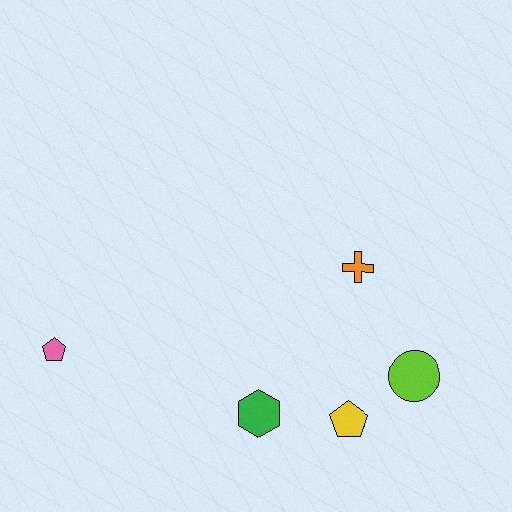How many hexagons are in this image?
There is 1 hexagon.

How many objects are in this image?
There are 5 objects.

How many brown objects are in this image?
There are no brown objects.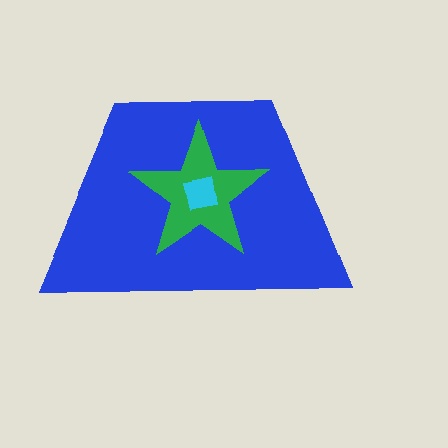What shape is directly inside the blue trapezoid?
The green star.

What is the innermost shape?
The cyan square.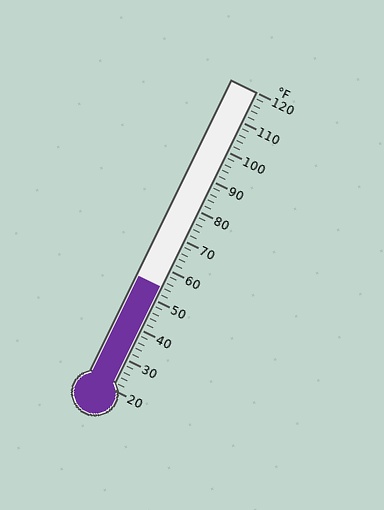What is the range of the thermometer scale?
The thermometer scale ranges from 20°F to 120°F.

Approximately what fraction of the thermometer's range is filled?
The thermometer is filled to approximately 35% of its range.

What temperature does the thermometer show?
The thermometer shows approximately 54°F.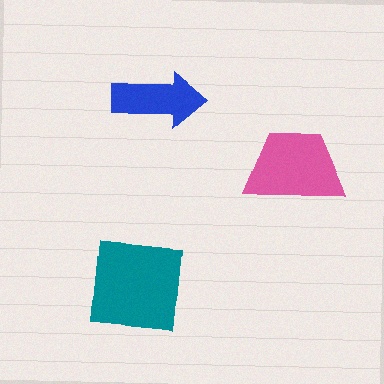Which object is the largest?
The teal square.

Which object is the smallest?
The blue arrow.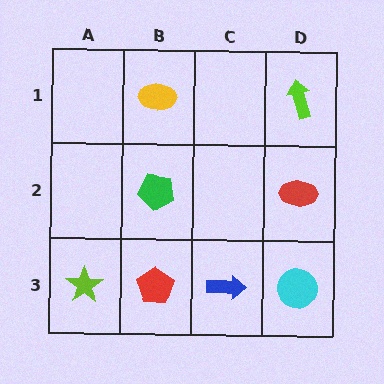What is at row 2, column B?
A green pentagon.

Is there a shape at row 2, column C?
No, that cell is empty.